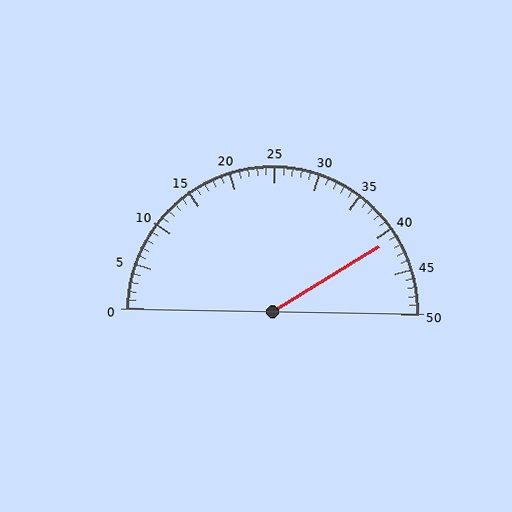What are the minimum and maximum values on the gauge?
The gauge ranges from 0 to 50.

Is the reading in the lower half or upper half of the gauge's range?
The reading is in the upper half of the range (0 to 50).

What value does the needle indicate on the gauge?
The needle indicates approximately 41.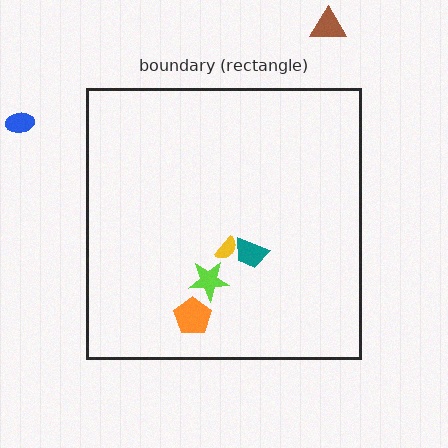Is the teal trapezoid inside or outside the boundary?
Inside.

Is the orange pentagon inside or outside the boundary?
Inside.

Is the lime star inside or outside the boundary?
Inside.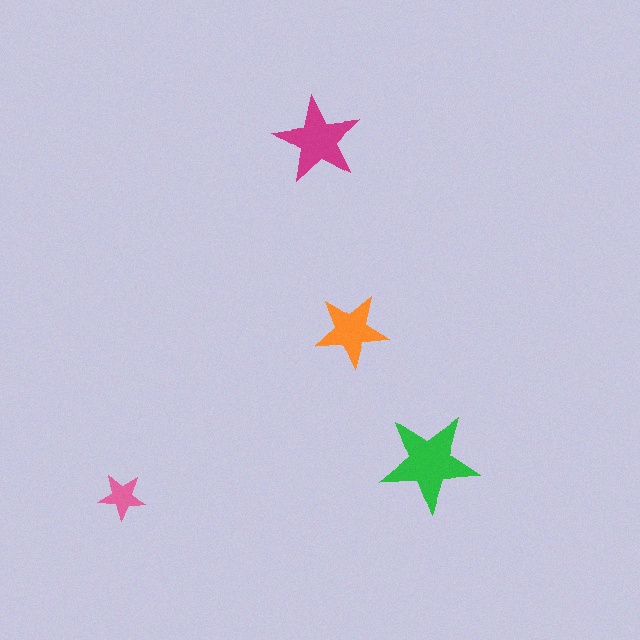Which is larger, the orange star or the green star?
The green one.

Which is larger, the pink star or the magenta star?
The magenta one.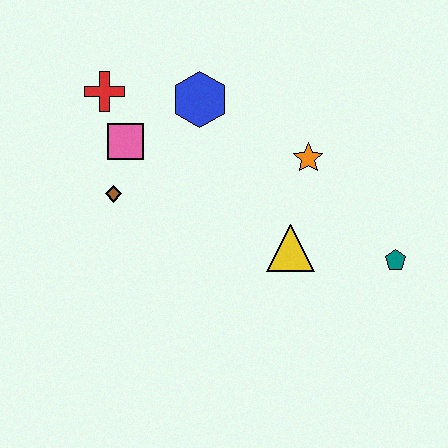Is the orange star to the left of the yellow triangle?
No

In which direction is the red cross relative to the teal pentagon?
The red cross is to the left of the teal pentagon.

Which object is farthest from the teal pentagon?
The red cross is farthest from the teal pentagon.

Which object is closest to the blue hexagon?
The pink square is closest to the blue hexagon.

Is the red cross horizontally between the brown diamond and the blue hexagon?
No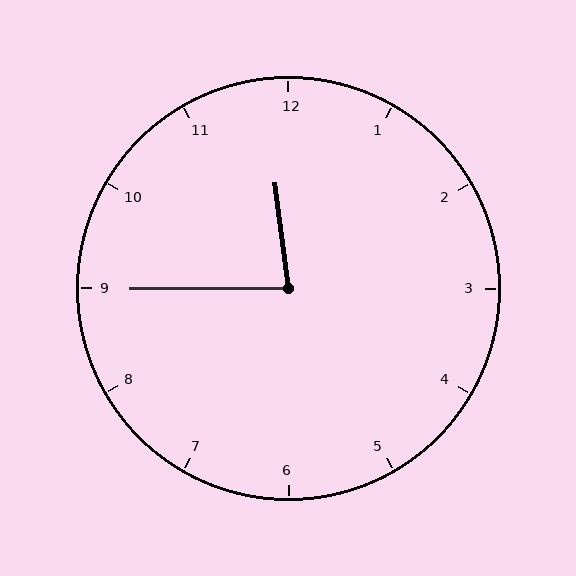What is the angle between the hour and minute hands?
Approximately 82 degrees.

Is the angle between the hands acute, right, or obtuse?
It is acute.